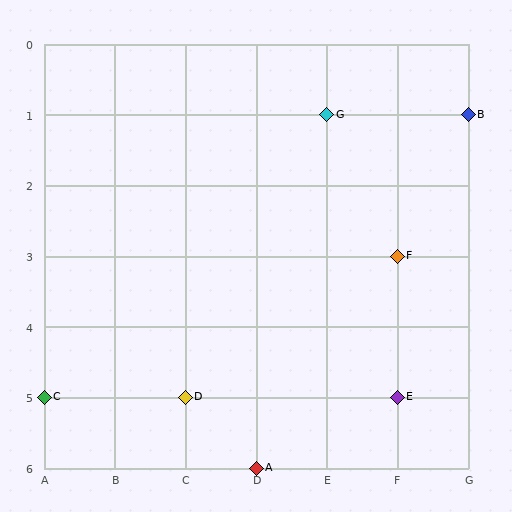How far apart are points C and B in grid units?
Points C and B are 6 columns and 4 rows apart (about 7.2 grid units diagonally).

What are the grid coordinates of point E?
Point E is at grid coordinates (F, 5).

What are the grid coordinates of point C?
Point C is at grid coordinates (A, 5).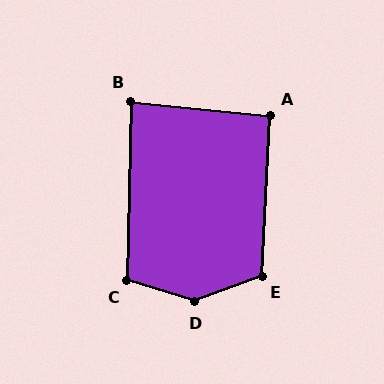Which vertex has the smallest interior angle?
B, at approximately 85 degrees.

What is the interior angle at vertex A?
Approximately 93 degrees (approximately right).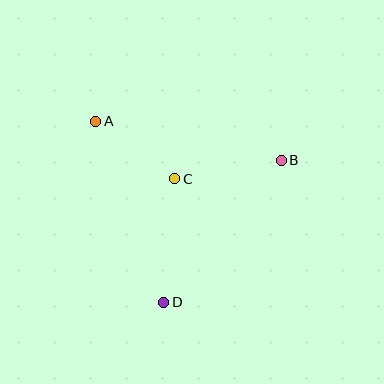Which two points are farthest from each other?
Points A and D are farthest from each other.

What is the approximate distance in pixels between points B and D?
The distance between B and D is approximately 185 pixels.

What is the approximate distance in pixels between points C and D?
The distance between C and D is approximately 124 pixels.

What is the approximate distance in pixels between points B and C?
The distance between B and C is approximately 108 pixels.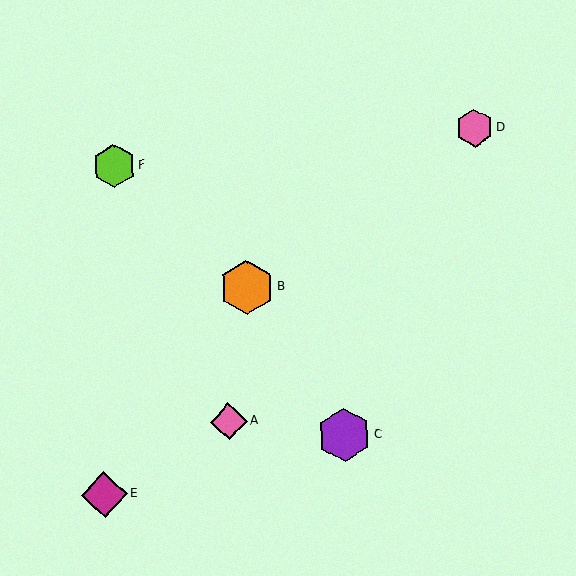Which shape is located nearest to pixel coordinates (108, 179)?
The lime hexagon (labeled F) at (114, 166) is nearest to that location.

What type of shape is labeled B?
Shape B is an orange hexagon.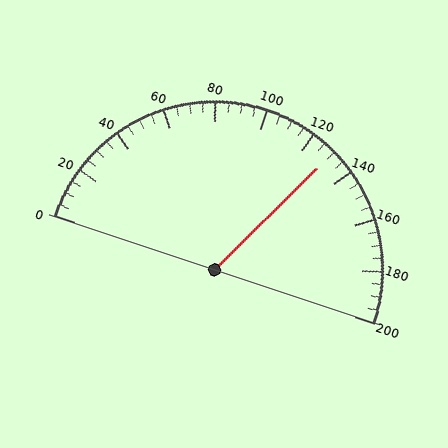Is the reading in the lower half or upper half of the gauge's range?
The reading is in the upper half of the range (0 to 200).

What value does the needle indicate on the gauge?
The needle indicates approximately 130.